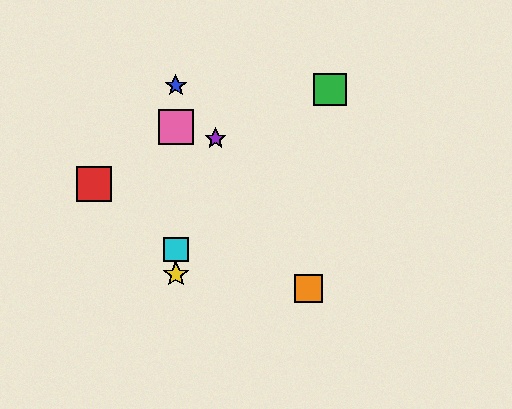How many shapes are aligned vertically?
4 shapes (the blue star, the yellow star, the cyan square, the pink square) are aligned vertically.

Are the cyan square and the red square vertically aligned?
No, the cyan square is at x≈176 and the red square is at x≈94.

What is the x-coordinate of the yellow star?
The yellow star is at x≈176.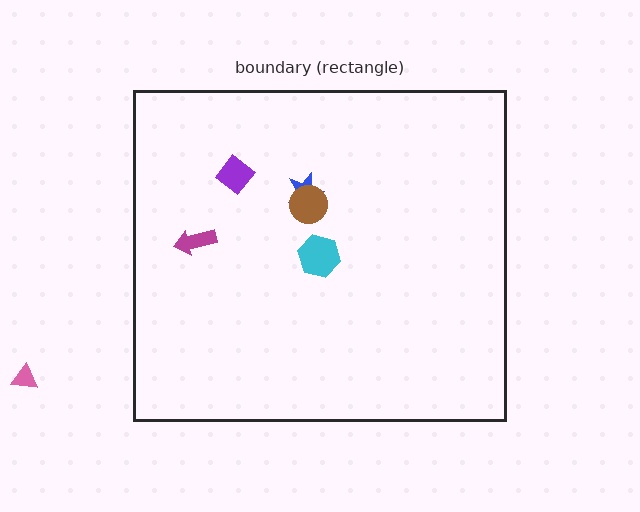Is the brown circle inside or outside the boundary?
Inside.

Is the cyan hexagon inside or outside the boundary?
Inside.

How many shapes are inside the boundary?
5 inside, 1 outside.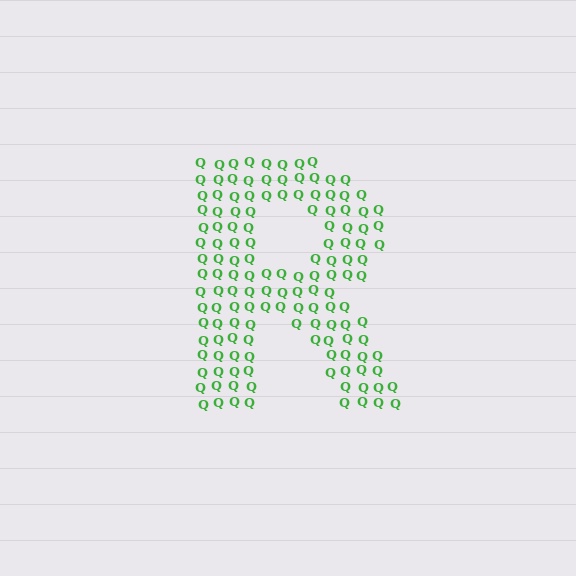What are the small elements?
The small elements are letter Q's.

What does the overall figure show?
The overall figure shows the letter R.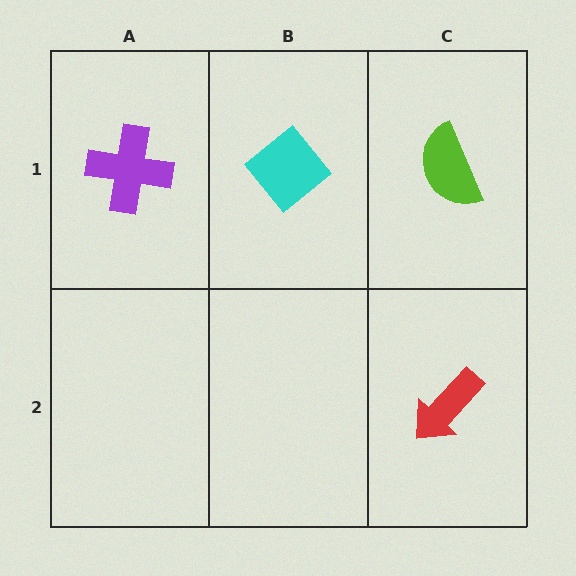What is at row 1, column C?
A lime semicircle.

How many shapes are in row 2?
1 shape.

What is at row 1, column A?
A purple cross.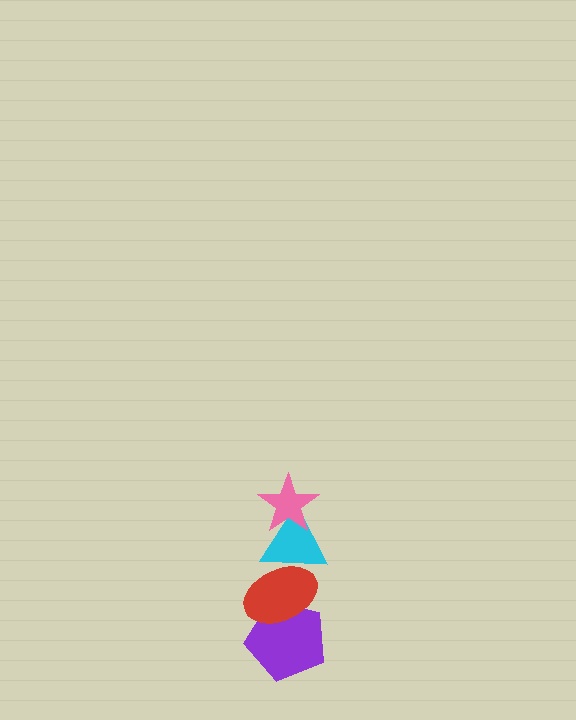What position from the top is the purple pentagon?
The purple pentagon is 4th from the top.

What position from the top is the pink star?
The pink star is 1st from the top.